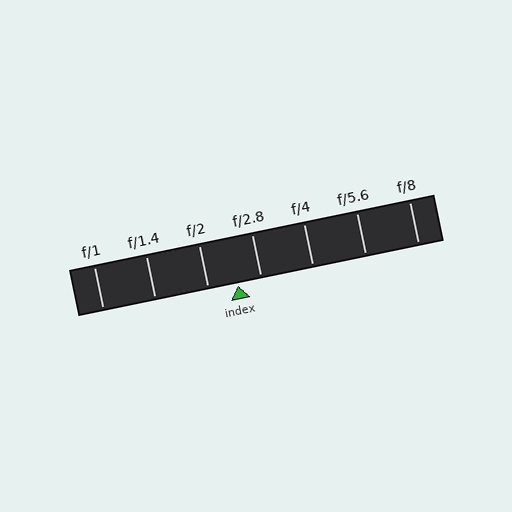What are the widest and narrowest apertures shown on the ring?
The widest aperture shown is f/1 and the narrowest is f/8.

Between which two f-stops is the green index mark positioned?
The index mark is between f/2 and f/2.8.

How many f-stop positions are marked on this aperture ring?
There are 7 f-stop positions marked.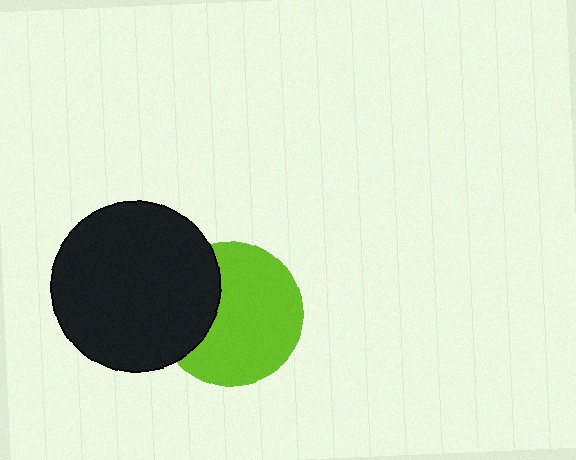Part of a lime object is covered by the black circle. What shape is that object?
It is a circle.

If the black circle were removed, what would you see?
You would see the complete lime circle.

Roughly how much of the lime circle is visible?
Most of it is visible (roughly 69%).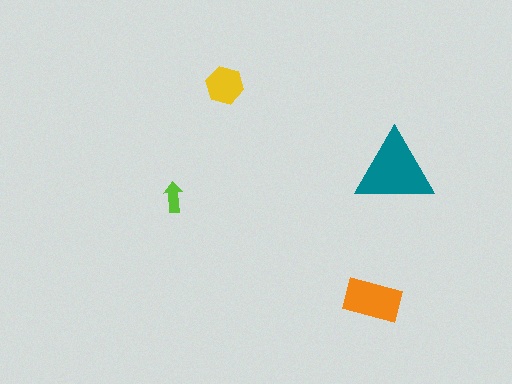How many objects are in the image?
There are 4 objects in the image.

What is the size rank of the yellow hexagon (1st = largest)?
3rd.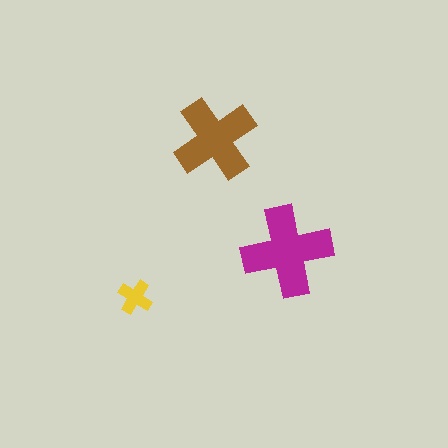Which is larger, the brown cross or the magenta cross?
The magenta one.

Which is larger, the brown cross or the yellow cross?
The brown one.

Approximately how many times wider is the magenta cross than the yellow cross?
About 2.5 times wider.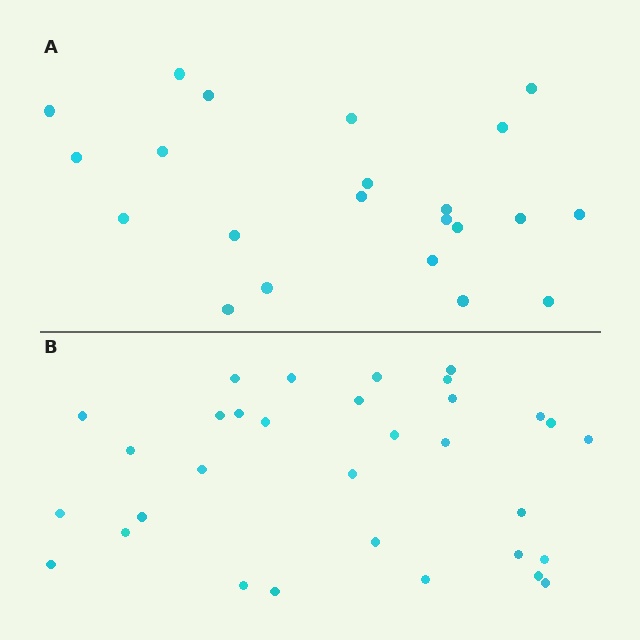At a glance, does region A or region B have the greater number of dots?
Region B (the bottom region) has more dots.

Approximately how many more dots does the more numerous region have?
Region B has roughly 10 or so more dots than region A.